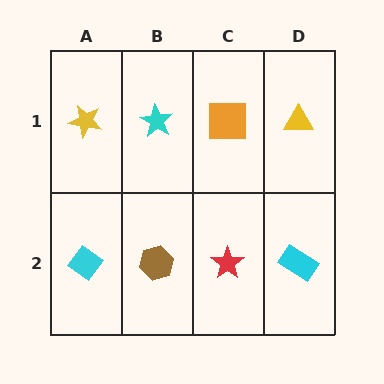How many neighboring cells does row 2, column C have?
3.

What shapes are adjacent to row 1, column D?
A cyan rectangle (row 2, column D), an orange square (row 1, column C).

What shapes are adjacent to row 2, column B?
A cyan star (row 1, column B), a cyan diamond (row 2, column A), a red star (row 2, column C).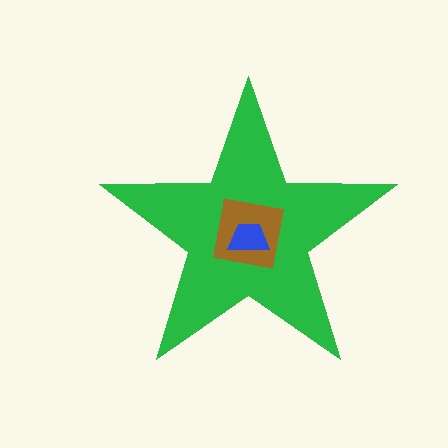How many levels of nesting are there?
3.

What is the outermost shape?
The green star.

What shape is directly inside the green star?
The brown square.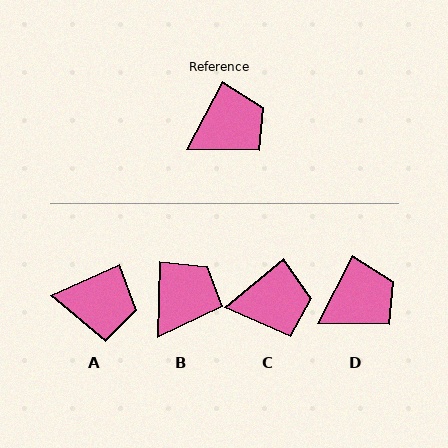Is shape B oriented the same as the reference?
No, it is off by about 26 degrees.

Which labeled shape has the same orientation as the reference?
D.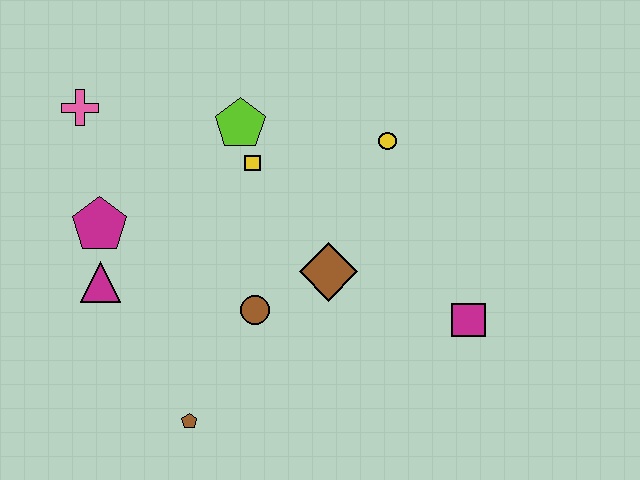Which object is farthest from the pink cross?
The magenta square is farthest from the pink cross.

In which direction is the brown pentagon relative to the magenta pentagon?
The brown pentagon is below the magenta pentagon.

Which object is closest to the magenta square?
The brown diamond is closest to the magenta square.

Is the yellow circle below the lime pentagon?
Yes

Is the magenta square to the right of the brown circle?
Yes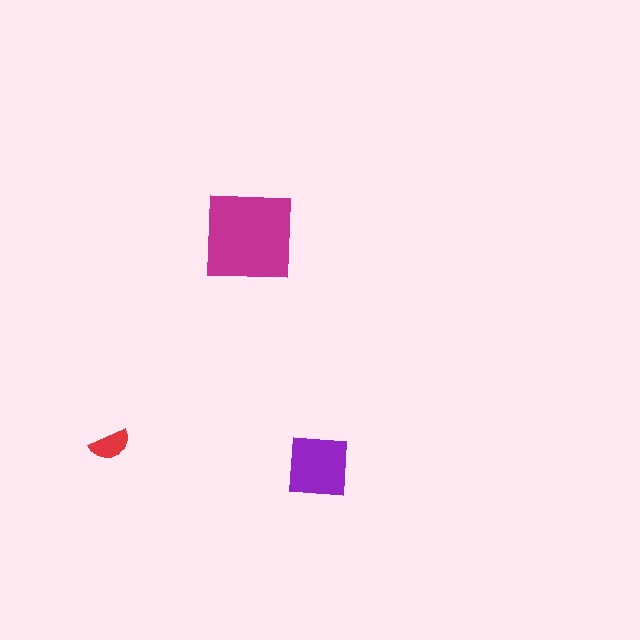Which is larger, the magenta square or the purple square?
The magenta square.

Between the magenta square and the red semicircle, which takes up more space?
The magenta square.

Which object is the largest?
The magenta square.